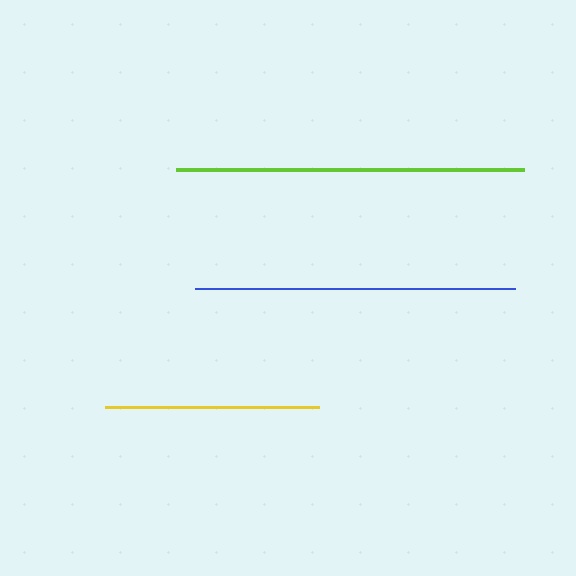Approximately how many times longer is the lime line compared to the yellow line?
The lime line is approximately 1.6 times the length of the yellow line.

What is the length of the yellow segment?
The yellow segment is approximately 215 pixels long.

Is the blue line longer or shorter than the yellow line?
The blue line is longer than the yellow line.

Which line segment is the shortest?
The yellow line is the shortest at approximately 215 pixels.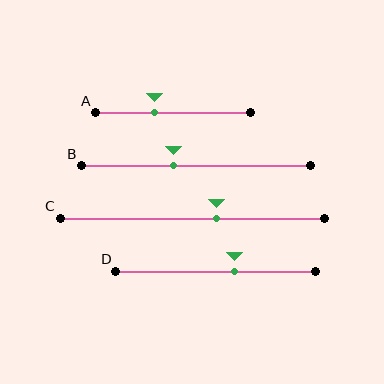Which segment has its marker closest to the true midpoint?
Segment C has its marker closest to the true midpoint.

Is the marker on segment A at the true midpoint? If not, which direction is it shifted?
No, the marker on segment A is shifted to the left by about 12% of the segment length.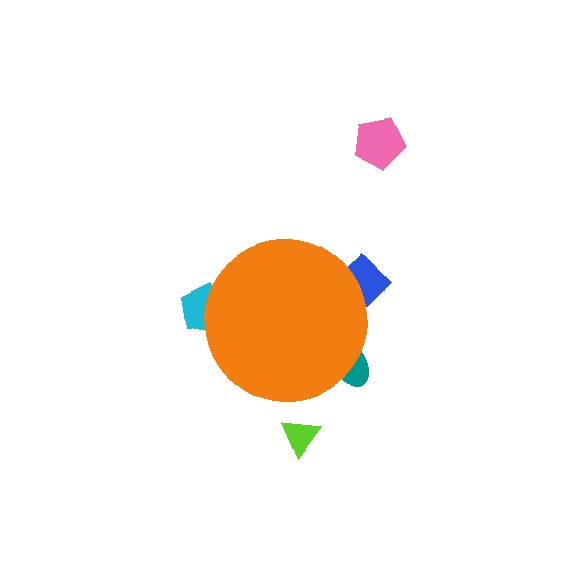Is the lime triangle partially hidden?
No, the lime triangle is fully visible.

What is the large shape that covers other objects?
An orange circle.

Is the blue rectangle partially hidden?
Yes, the blue rectangle is partially hidden behind the orange circle.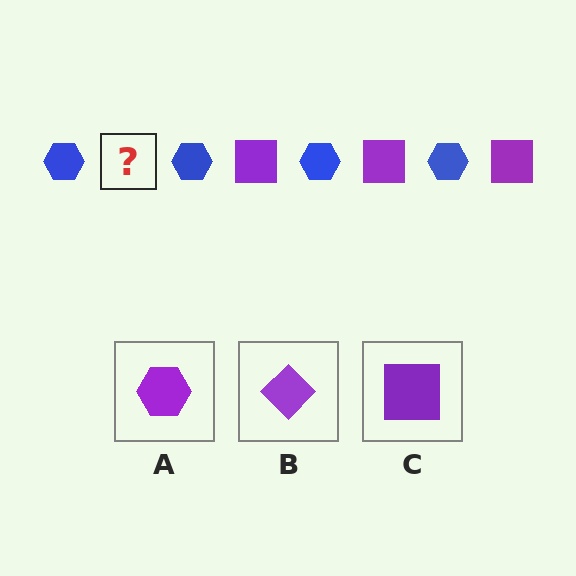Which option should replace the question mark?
Option C.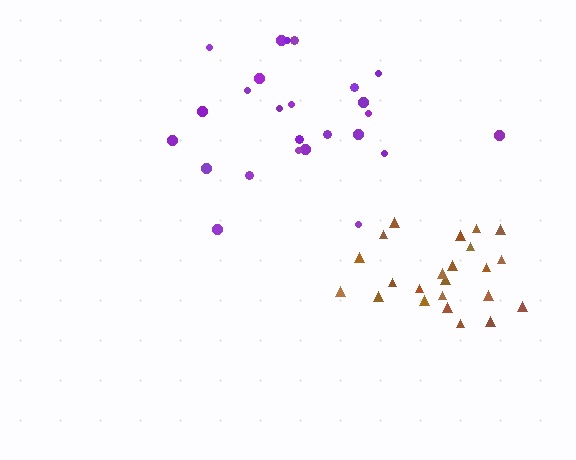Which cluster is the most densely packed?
Brown.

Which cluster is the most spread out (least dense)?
Purple.